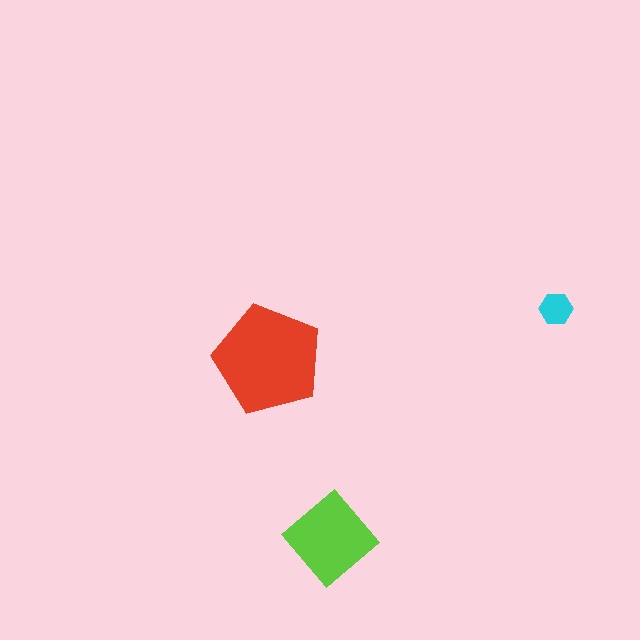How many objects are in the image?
There are 3 objects in the image.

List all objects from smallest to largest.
The cyan hexagon, the lime diamond, the red pentagon.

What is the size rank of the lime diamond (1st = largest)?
2nd.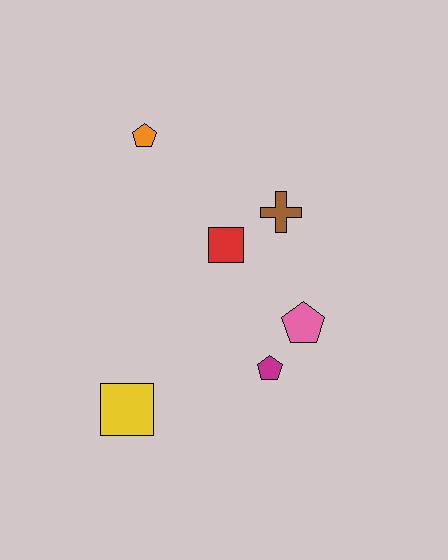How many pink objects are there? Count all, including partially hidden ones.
There is 1 pink object.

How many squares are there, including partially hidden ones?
There are 2 squares.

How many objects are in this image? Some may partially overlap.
There are 6 objects.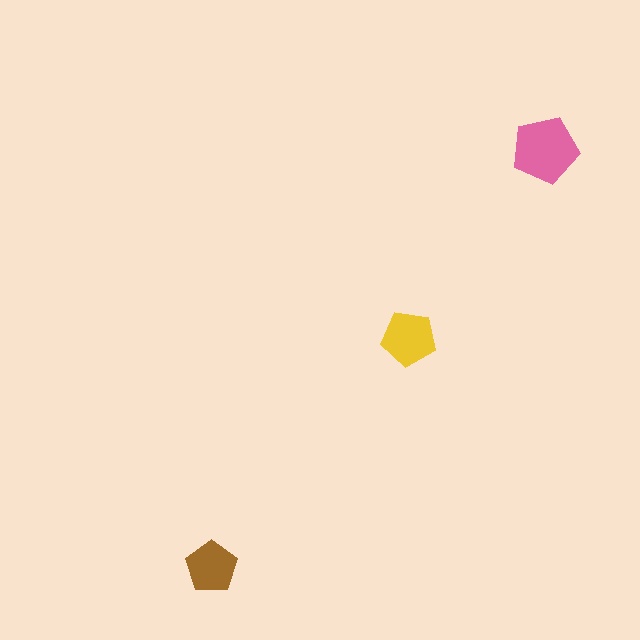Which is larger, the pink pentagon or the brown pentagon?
The pink one.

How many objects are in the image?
There are 3 objects in the image.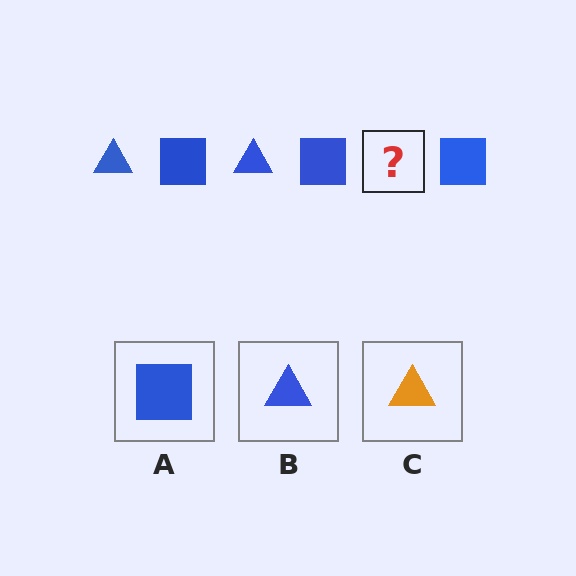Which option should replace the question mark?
Option B.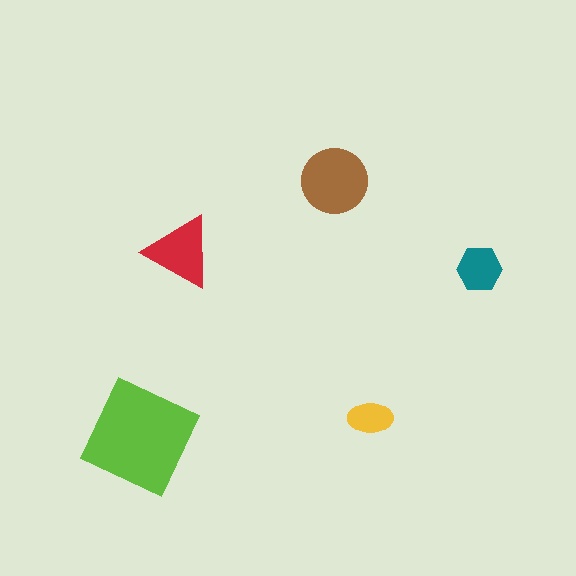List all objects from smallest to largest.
The yellow ellipse, the teal hexagon, the red triangle, the brown circle, the lime diamond.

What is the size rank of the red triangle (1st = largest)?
3rd.